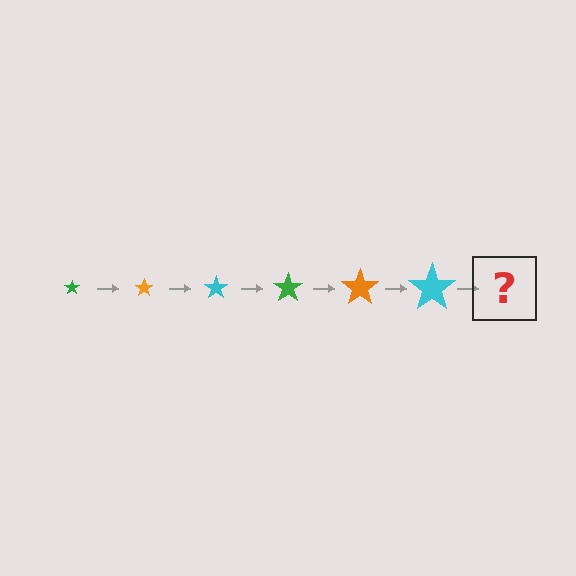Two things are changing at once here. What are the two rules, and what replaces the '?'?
The two rules are that the star grows larger each step and the color cycles through green, orange, and cyan. The '?' should be a green star, larger than the previous one.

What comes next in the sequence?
The next element should be a green star, larger than the previous one.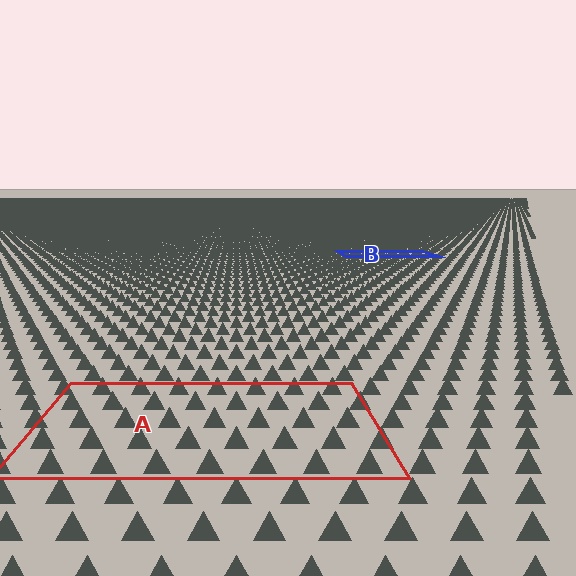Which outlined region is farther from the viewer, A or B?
Region B is farther from the viewer — the texture elements inside it appear smaller and more densely packed.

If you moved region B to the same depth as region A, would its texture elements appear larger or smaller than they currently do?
They would appear larger. At a closer depth, the same texture elements are projected at a bigger on-screen size.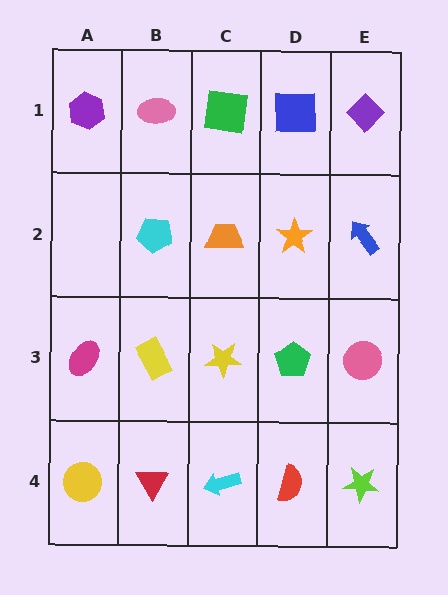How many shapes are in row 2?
4 shapes.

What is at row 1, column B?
A pink ellipse.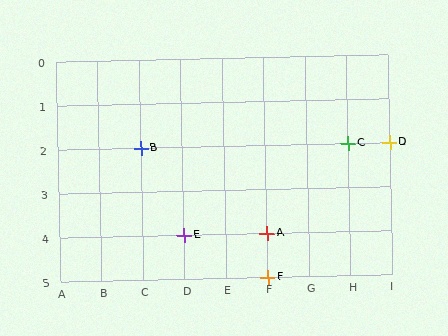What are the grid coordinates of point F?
Point F is at grid coordinates (F, 5).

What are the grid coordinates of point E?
Point E is at grid coordinates (D, 4).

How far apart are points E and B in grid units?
Points E and B are 1 column and 2 rows apart (about 2.2 grid units diagonally).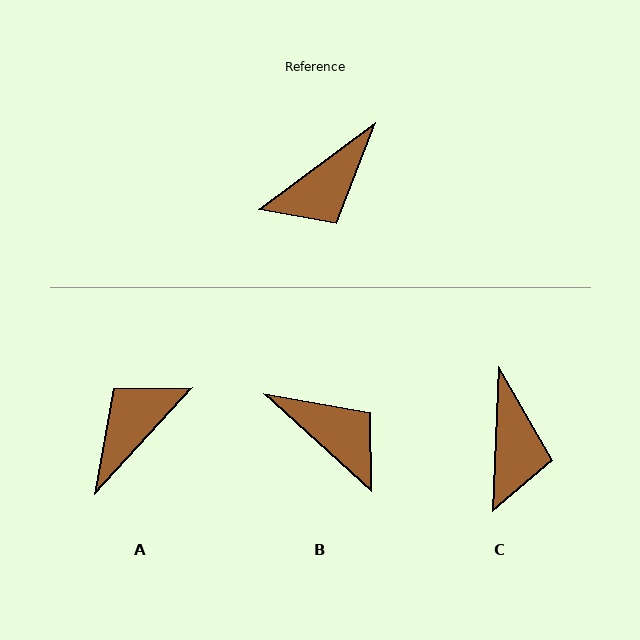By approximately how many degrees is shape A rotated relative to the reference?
Approximately 169 degrees clockwise.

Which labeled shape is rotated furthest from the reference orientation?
A, about 169 degrees away.